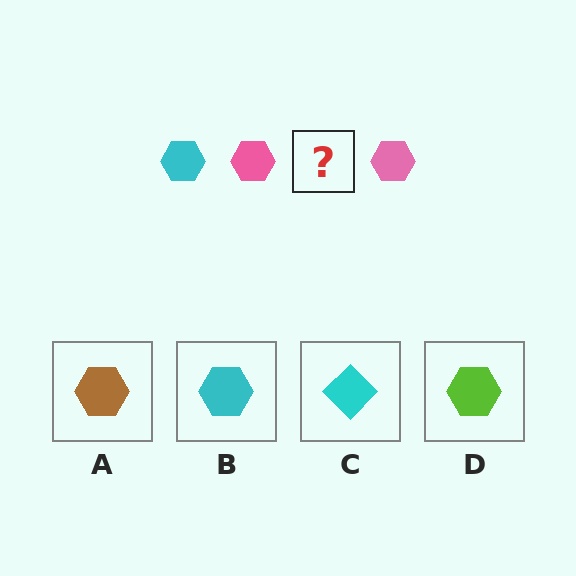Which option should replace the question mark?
Option B.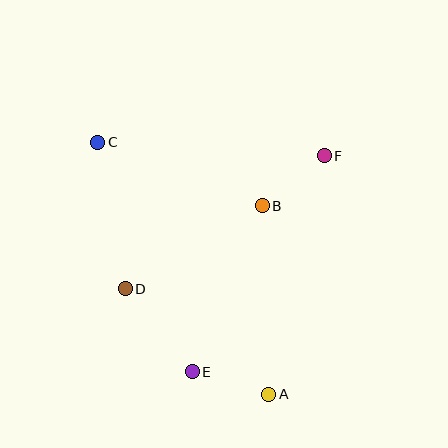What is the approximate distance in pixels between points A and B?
The distance between A and B is approximately 189 pixels.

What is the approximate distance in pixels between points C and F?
The distance between C and F is approximately 227 pixels.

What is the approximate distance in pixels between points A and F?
The distance between A and F is approximately 245 pixels.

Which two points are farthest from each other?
Points A and C are farthest from each other.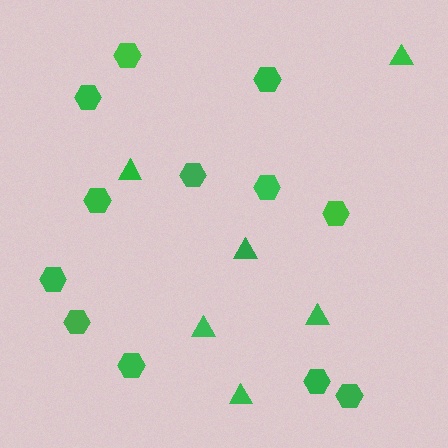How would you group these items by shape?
There are 2 groups: one group of hexagons (12) and one group of triangles (6).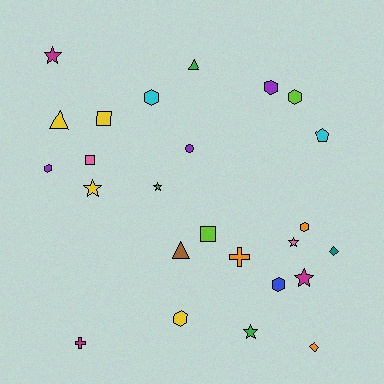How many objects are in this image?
There are 25 objects.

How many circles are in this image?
There is 1 circle.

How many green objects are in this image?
There are 3 green objects.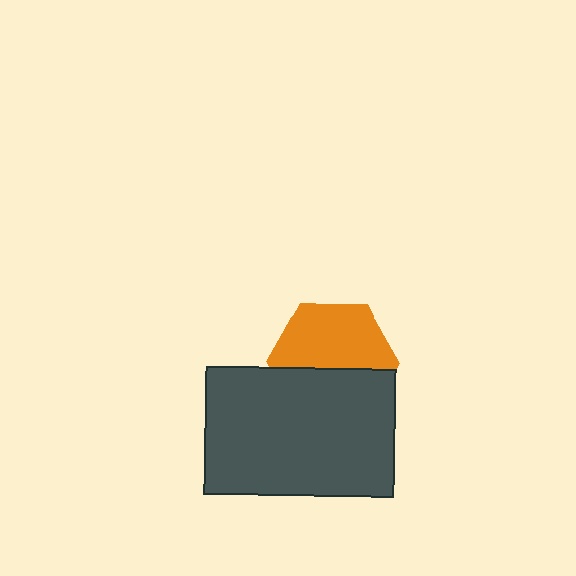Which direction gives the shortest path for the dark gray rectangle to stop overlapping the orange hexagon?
Moving down gives the shortest separation.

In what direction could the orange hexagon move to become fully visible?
The orange hexagon could move up. That would shift it out from behind the dark gray rectangle entirely.